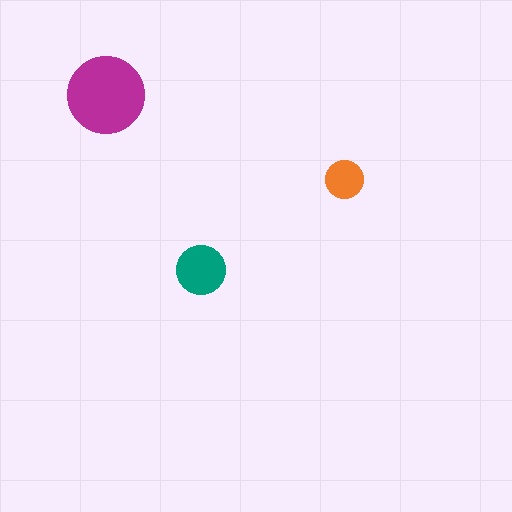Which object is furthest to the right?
The orange circle is rightmost.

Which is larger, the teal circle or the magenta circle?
The magenta one.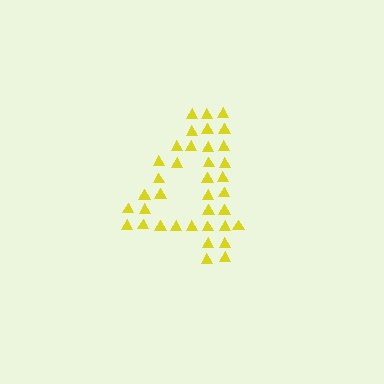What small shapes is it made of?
It is made of small triangles.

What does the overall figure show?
The overall figure shows the digit 4.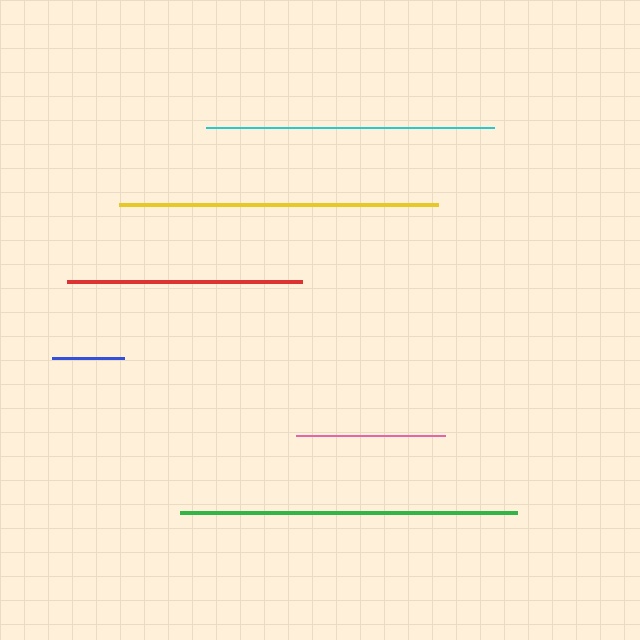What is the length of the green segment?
The green segment is approximately 337 pixels long.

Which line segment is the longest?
The green line is the longest at approximately 337 pixels.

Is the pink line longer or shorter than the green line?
The green line is longer than the pink line.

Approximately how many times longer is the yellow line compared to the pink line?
The yellow line is approximately 2.1 times the length of the pink line.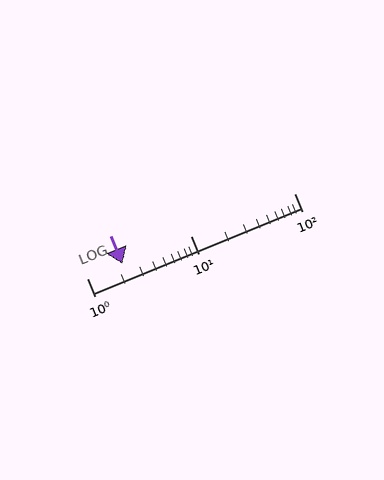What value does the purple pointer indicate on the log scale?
The pointer indicates approximately 2.2.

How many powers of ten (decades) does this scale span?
The scale spans 2 decades, from 1 to 100.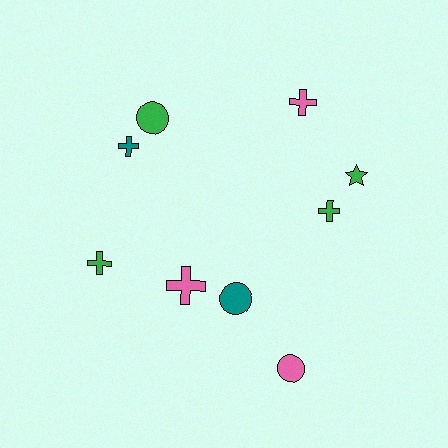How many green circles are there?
There is 1 green circle.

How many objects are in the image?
There are 9 objects.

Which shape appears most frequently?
Cross, with 5 objects.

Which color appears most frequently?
Green, with 4 objects.